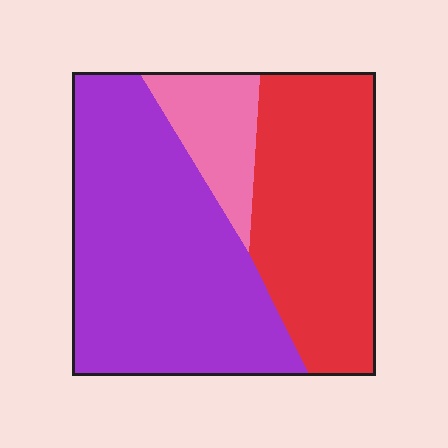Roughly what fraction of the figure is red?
Red covers about 35% of the figure.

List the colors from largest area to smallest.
From largest to smallest: purple, red, pink.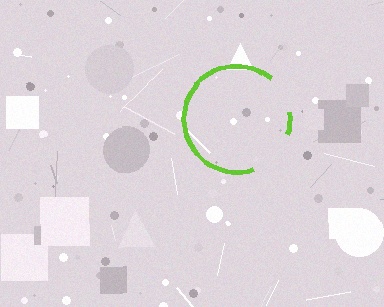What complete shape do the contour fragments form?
The contour fragments form a circle.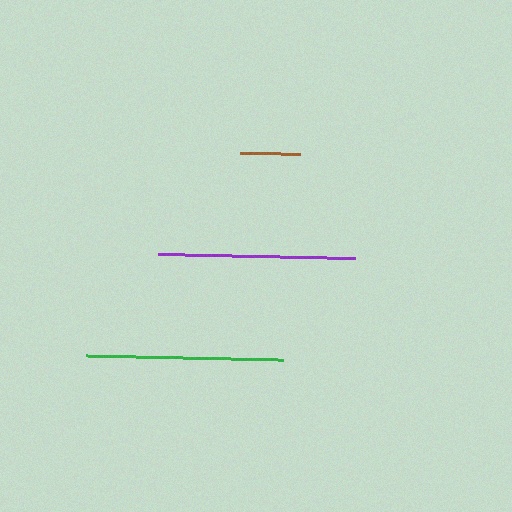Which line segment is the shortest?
The brown line is the shortest at approximately 61 pixels.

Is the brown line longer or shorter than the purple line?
The purple line is longer than the brown line.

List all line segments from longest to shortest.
From longest to shortest: purple, green, brown.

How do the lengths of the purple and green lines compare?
The purple and green lines are approximately the same length.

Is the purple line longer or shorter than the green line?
The purple line is longer than the green line.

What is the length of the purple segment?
The purple segment is approximately 197 pixels long.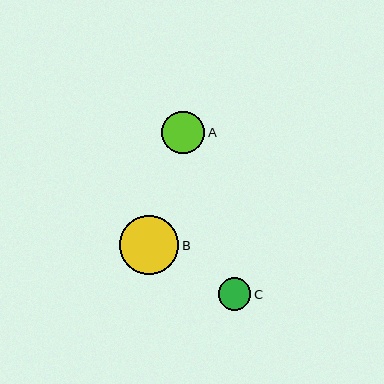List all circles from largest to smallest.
From largest to smallest: B, A, C.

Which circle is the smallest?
Circle C is the smallest with a size of approximately 32 pixels.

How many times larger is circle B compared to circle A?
Circle B is approximately 1.4 times the size of circle A.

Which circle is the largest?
Circle B is the largest with a size of approximately 59 pixels.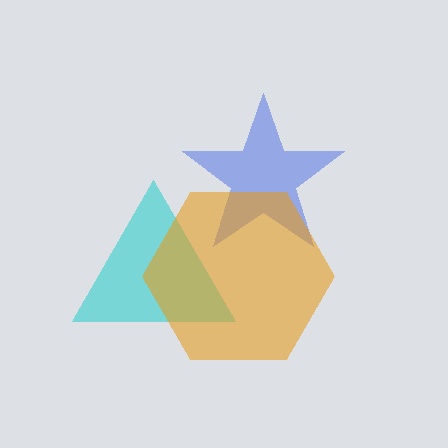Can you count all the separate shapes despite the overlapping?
Yes, there are 3 separate shapes.